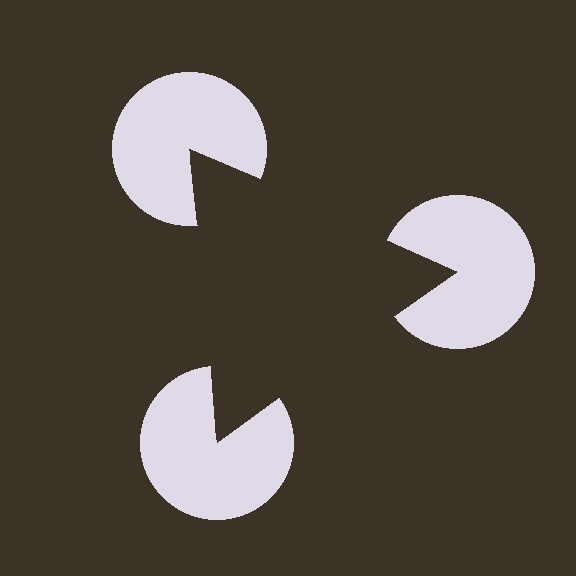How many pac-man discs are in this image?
There are 3 — one at each vertex of the illusory triangle.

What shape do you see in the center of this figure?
An illusory triangle — its edges are inferred from the aligned wedge cuts in the pac-man discs, not physically drawn.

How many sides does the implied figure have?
3 sides.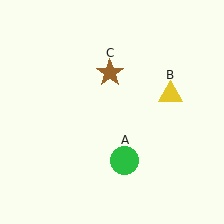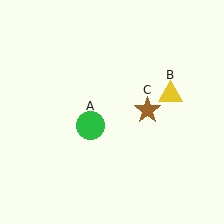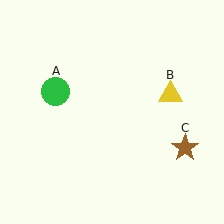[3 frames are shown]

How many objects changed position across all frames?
2 objects changed position: green circle (object A), brown star (object C).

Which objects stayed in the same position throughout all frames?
Yellow triangle (object B) remained stationary.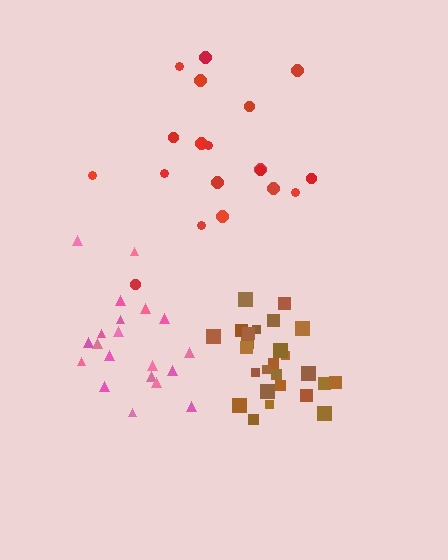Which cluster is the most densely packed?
Brown.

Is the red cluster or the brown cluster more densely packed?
Brown.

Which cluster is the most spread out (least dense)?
Red.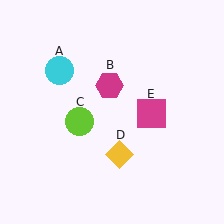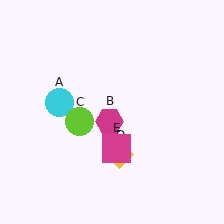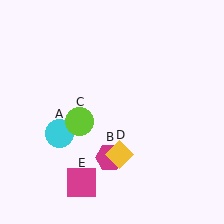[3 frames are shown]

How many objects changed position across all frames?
3 objects changed position: cyan circle (object A), magenta hexagon (object B), magenta square (object E).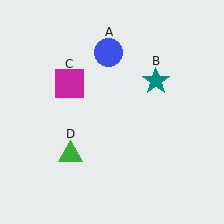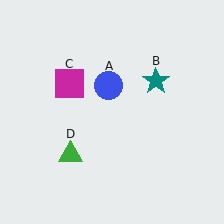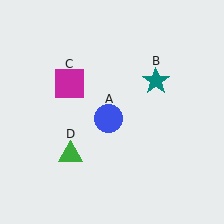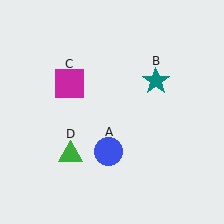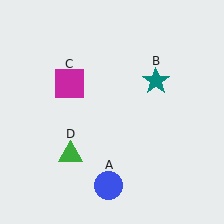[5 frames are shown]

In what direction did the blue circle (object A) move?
The blue circle (object A) moved down.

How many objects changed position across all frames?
1 object changed position: blue circle (object A).